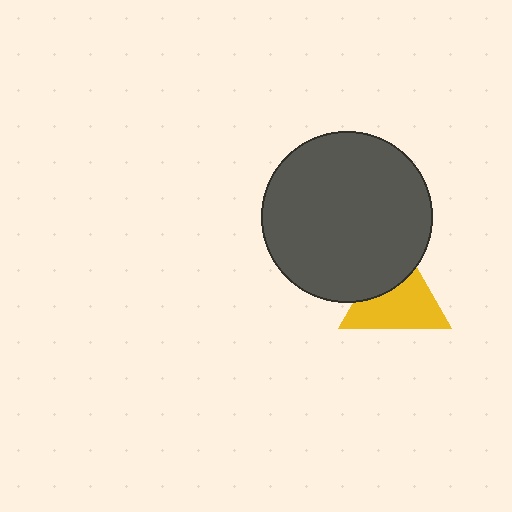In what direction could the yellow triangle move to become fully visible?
The yellow triangle could move down. That would shift it out from behind the dark gray circle entirely.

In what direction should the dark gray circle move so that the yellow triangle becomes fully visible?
The dark gray circle should move up. That is the shortest direction to clear the overlap and leave the yellow triangle fully visible.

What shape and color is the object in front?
The object in front is a dark gray circle.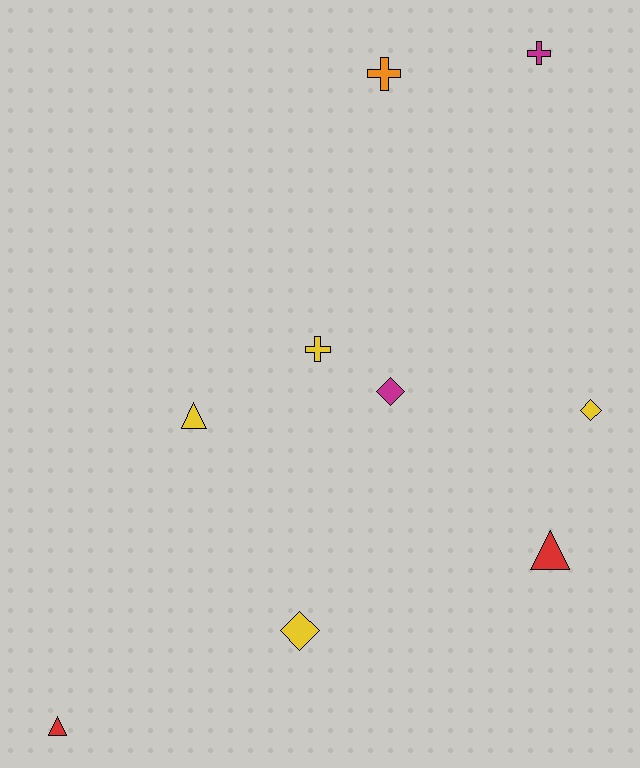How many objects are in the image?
There are 9 objects.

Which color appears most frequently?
Yellow, with 4 objects.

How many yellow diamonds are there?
There are 2 yellow diamonds.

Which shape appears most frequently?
Triangle, with 3 objects.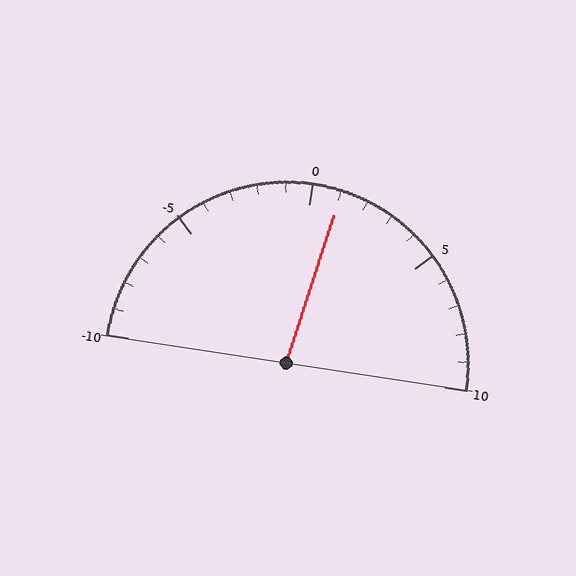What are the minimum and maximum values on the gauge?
The gauge ranges from -10 to 10.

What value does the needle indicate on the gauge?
The needle indicates approximately 1.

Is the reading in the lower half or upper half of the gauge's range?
The reading is in the upper half of the range (-10 to 10).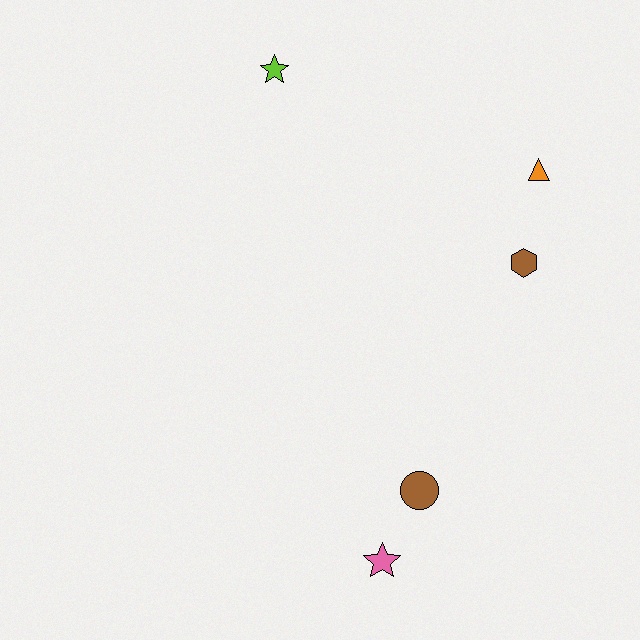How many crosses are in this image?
There are no crosses.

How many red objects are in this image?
There are no red objects.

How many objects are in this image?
There are 5 objects.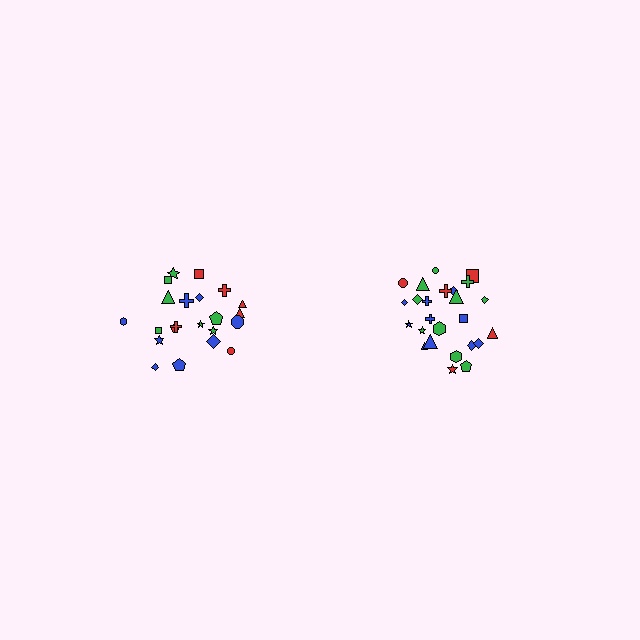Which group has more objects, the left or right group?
The right group.